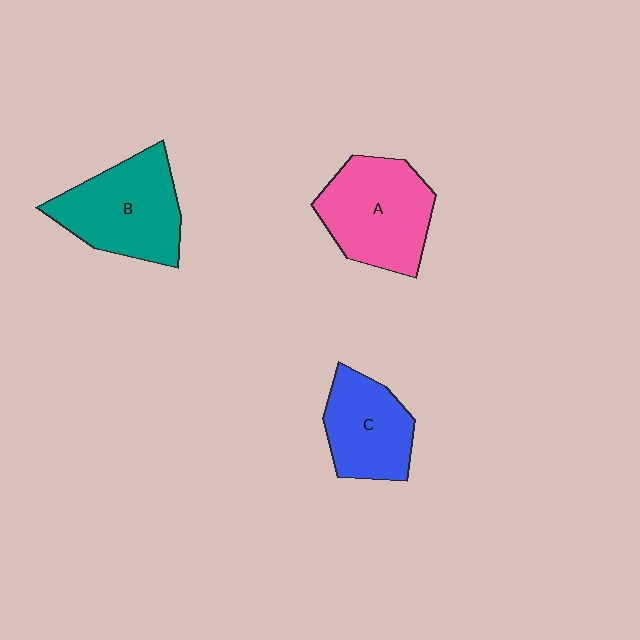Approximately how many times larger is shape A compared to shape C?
Approximately 1.3 times.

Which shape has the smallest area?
Shape C (blue).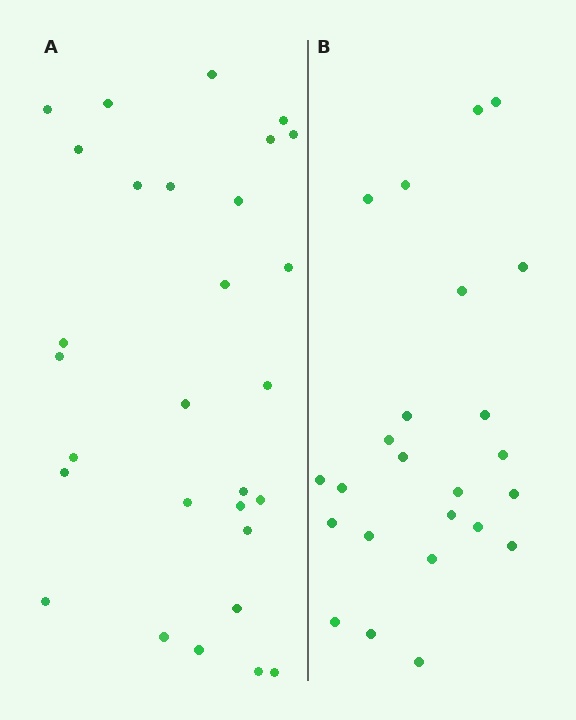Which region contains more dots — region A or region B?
Region A (the left region) has more dots.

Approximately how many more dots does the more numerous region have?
Region A has about 5 more dots than region B.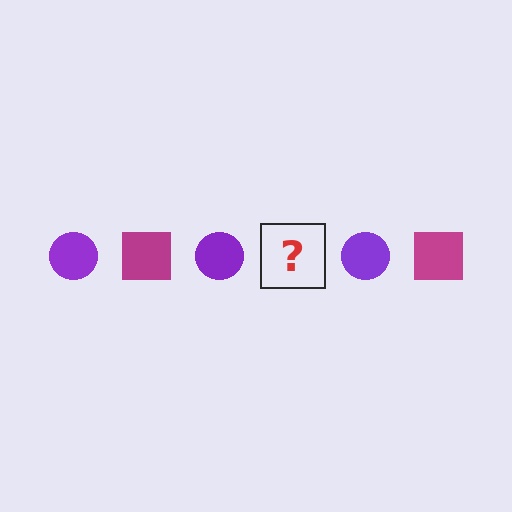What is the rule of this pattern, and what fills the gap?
The rule is that the pattern alternates between purple circle and magenta square. The gap should be filled with a magenta square.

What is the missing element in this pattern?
The missing element is a magenta square.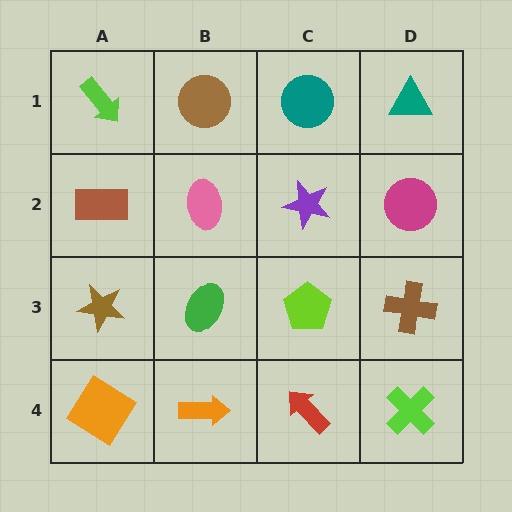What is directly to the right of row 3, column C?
A brown cross.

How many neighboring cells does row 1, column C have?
3.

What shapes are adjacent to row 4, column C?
A lime pentagon (row 3, column C), an orange arrow (row 4, column B), a lime cross (row 4, column D).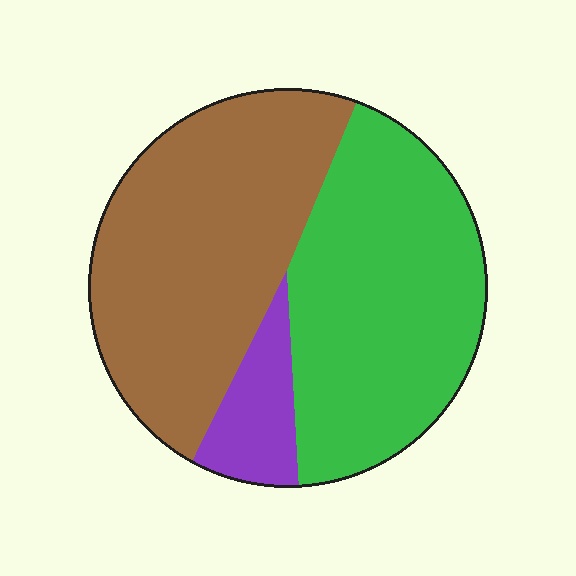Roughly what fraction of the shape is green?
Green covers around 45% of the shape.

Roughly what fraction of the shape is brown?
Brown takes up about one half (1/2) of the shape.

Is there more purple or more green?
Green.